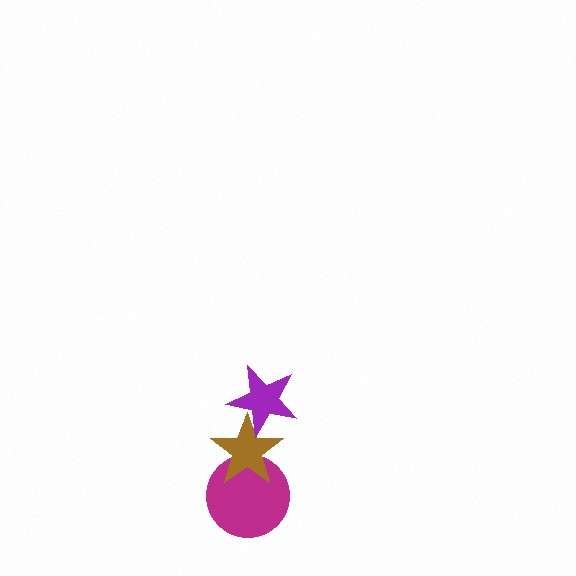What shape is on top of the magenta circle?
The brown star is on top of the magenta circle.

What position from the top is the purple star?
The purple star is 1st from the top.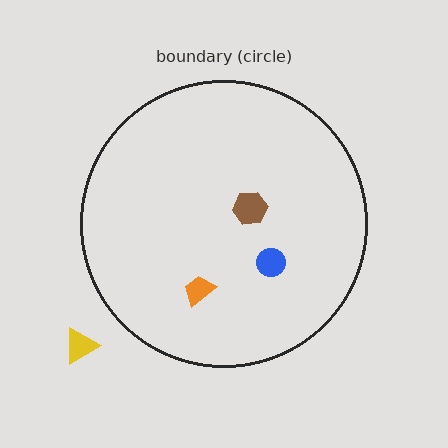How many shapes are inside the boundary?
3 inside, 1 outside.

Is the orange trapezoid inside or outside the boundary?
Inside.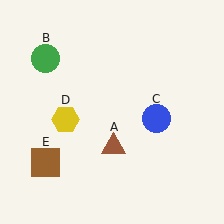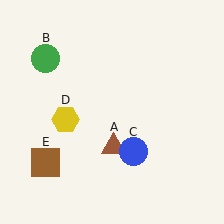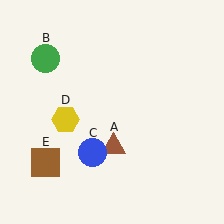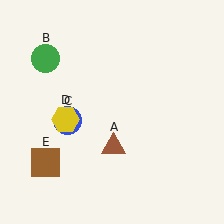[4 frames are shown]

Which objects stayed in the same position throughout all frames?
Brown triangle (object A) and green circle (object B) and yellow hexagon (object D) and brown square (object E) remained stationary.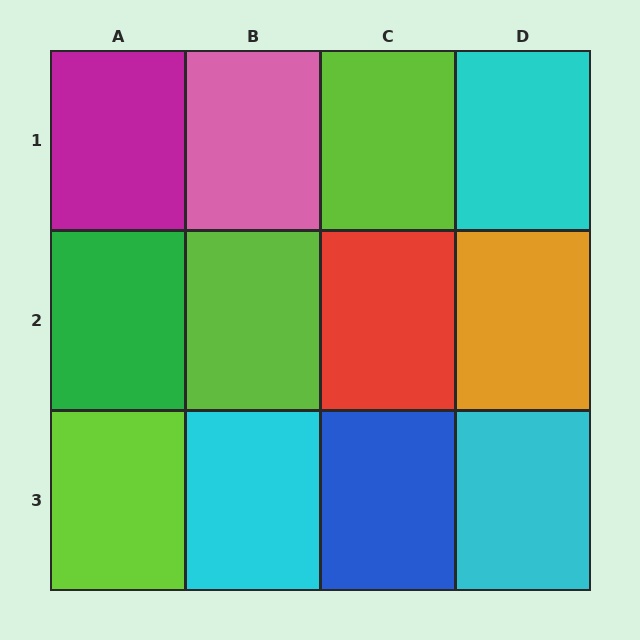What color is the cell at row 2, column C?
Red.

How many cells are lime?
3 cells are lime.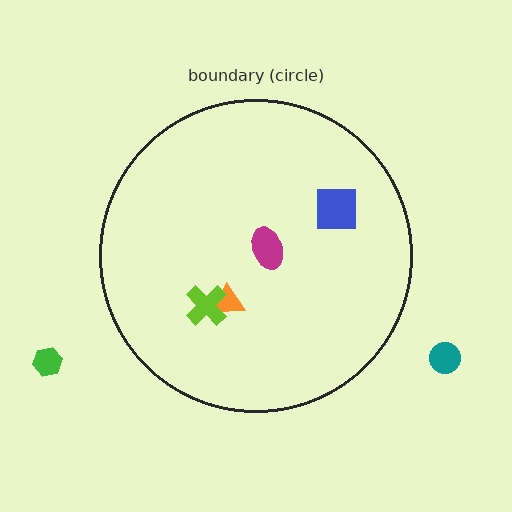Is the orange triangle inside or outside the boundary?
Inside.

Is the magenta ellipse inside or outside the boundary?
Inside.